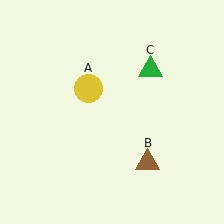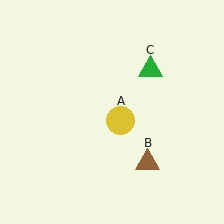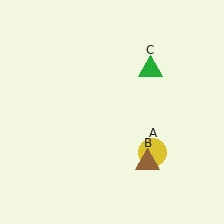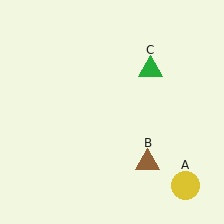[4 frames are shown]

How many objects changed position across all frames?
1 object changed position: yellow circle (object A).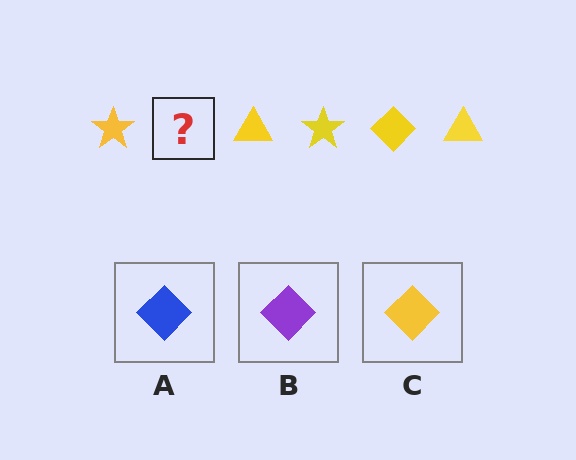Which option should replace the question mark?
Option C.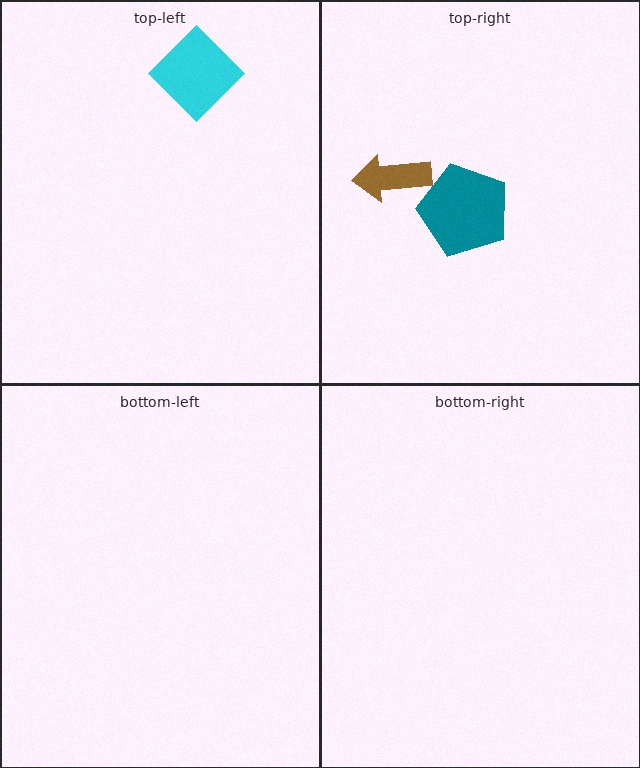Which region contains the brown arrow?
The top-right region.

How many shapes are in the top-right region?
2.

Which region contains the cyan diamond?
The top-left region.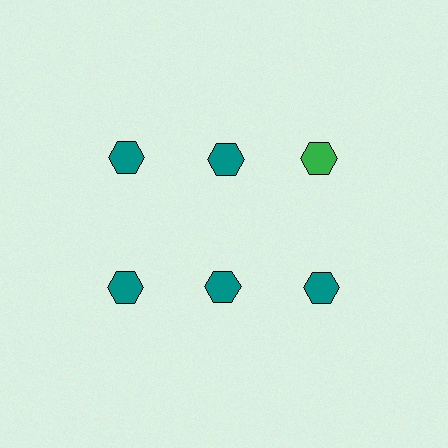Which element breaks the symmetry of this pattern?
The green hexagon in the top row, center column breaks the symmetry. All other shapes are teal hexagons.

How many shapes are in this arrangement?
There are 6 shapes arranged in a grid pattern.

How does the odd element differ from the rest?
It has a different color: green instead of teal.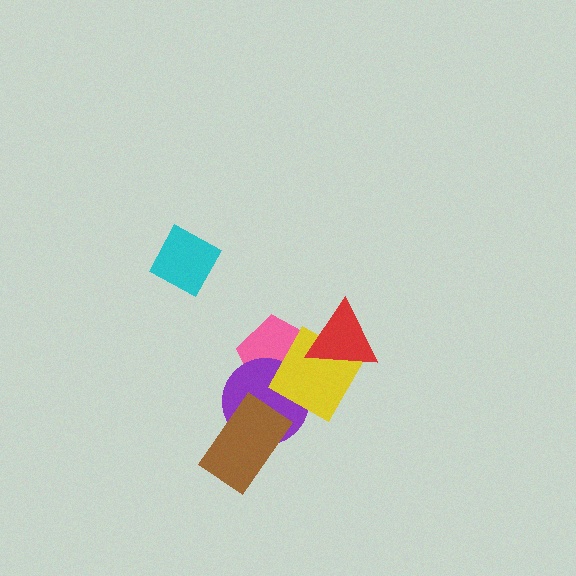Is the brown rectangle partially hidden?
No, no other shape covers it.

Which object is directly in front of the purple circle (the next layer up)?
The yellow diamond is directly in front of the purple circle.